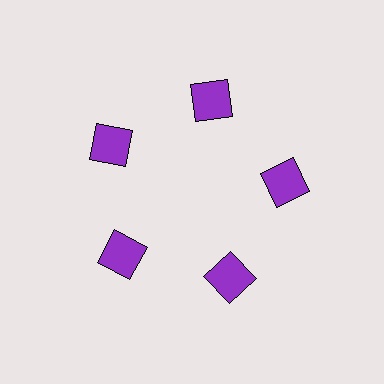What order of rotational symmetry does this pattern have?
This pattern has 5-fold rotational symmetry.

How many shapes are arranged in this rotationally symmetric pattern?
There are 5 shapes, arranged in 5 groups of 1.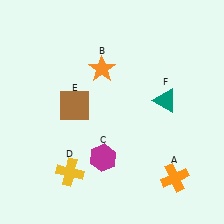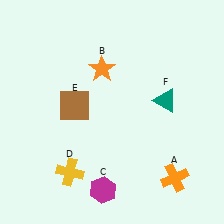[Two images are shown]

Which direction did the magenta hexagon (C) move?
The magenta hexagon (C) moved down.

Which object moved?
The magenta hexagon (C) moved down.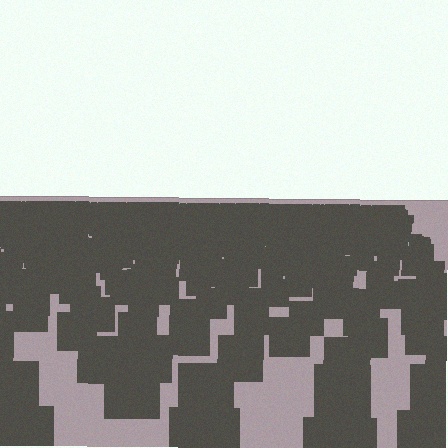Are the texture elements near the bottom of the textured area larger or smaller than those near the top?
Larger. Near the bottom, elements are closer to the viewer and appear at a bigger on-screen size.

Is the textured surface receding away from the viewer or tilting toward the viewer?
The surface is receding away from the viewer. Texture elements get smaller and denser toward the top.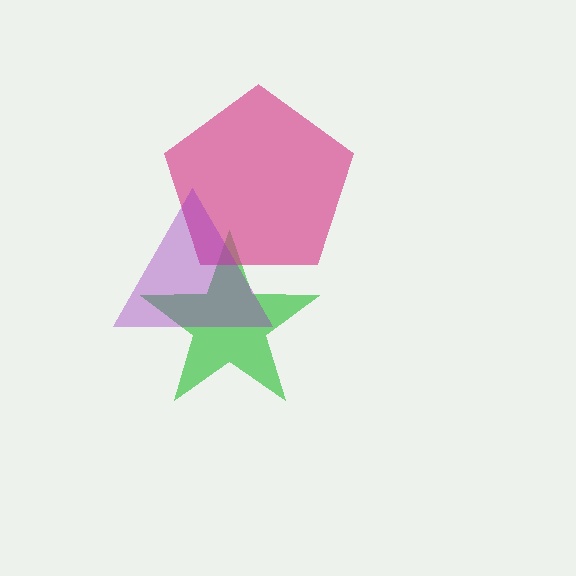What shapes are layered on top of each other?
The layered shapes are: a green star, a magenta pentagon, a purple triangle.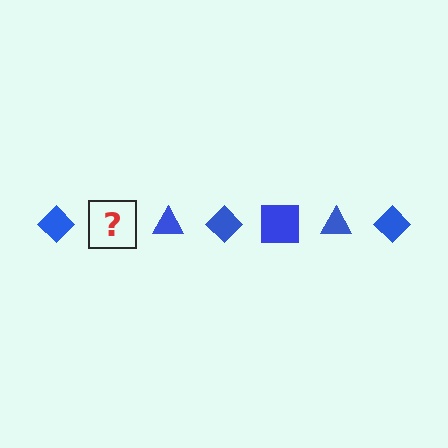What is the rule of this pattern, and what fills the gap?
The rule is that the pattern cycles through diamond, square, triangle shapes in blue. The gap should be filled with a blue square.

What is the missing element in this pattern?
The missing element is a blue square.